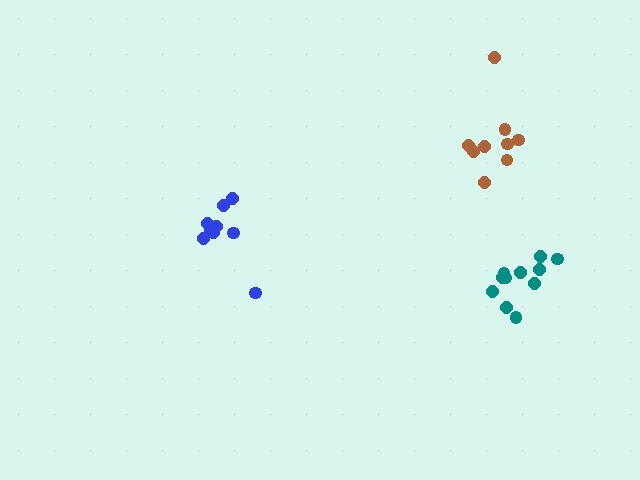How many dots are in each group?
Group 1: 9 dots, Group 2: 9 dots, Group 3: 11 dots (29 total).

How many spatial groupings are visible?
There are 3 spatial groupings.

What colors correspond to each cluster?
The clusters are colored: brown, blue, teal.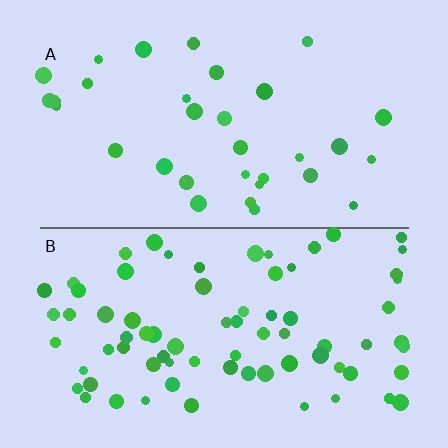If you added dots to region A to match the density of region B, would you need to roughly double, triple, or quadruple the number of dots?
Approximately double.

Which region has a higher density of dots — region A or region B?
B (the bottom).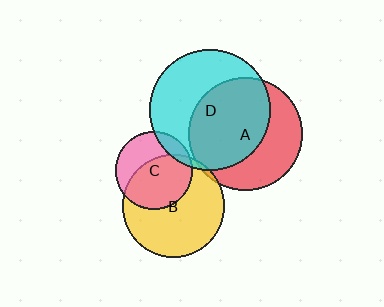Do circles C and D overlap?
Yes.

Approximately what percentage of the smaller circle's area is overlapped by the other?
Approximately 15%.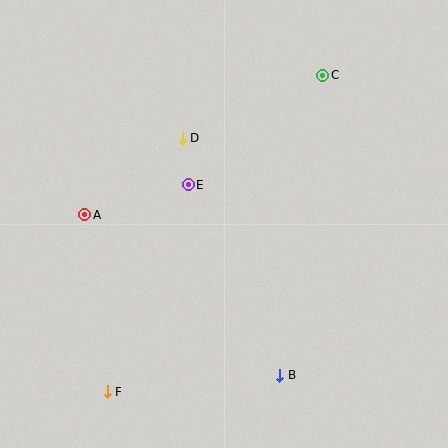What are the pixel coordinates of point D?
Point D is at (182, 138).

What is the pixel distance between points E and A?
The distance between E and A is 108 pixels.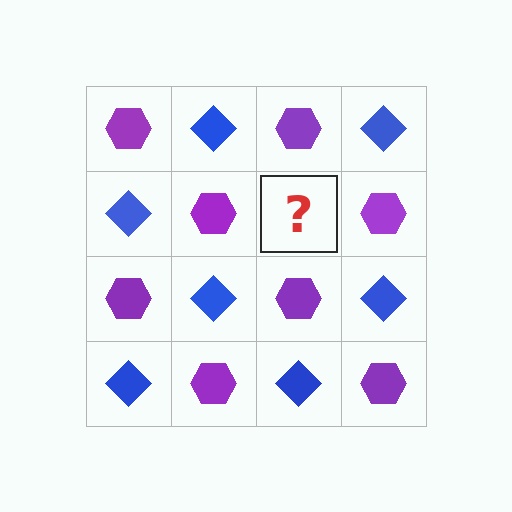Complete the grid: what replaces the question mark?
The question mark should be replaced with a blue diamond.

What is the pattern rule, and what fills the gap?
The rule is that it alternates purple hexagon and blue diamond in a checkerboard pattern. The gap should be filled with a blue diamond.